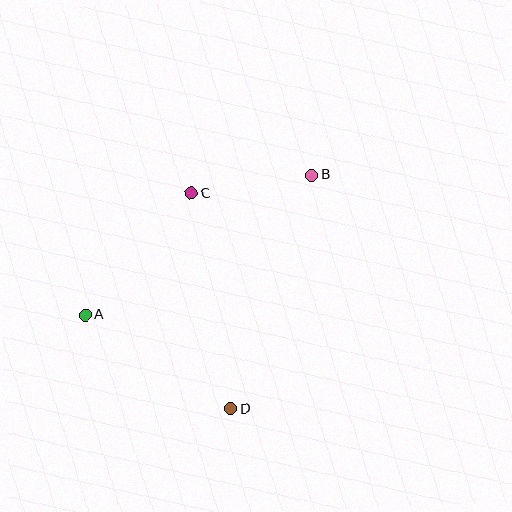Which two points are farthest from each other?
Points A and B are farthest from each other.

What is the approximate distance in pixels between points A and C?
The distance between A and C is approximately 161 pixels.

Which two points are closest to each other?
Points B and C are closest to each other.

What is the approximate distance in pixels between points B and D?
The distance between B and D is approximately 247 pixels.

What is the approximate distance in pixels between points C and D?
The distance between C and D is approximately 219 pixels.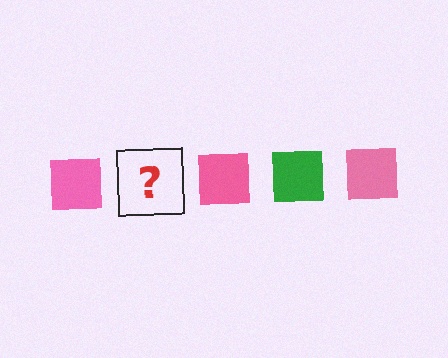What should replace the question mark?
The question mark should be replaced with a green square.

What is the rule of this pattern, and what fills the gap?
The rule is that the pattern cycles through pink, green squares. The gap should be filled with a green square.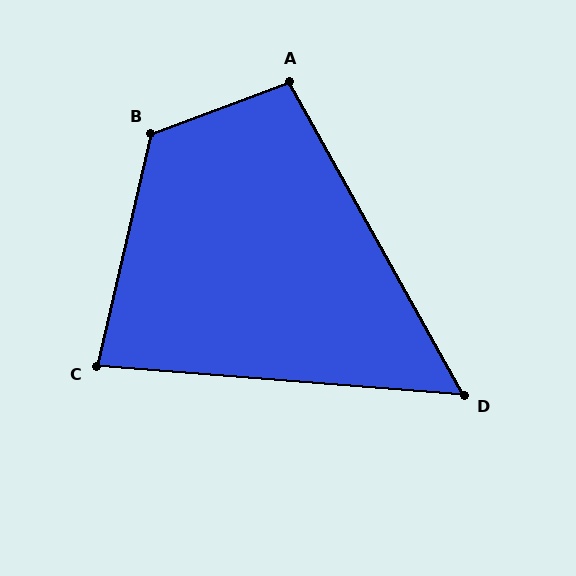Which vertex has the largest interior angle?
B, at approximately 124 degrees.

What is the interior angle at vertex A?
Approximately 98 degrees (obtuse).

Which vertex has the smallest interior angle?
D, at approximately 56 degrees.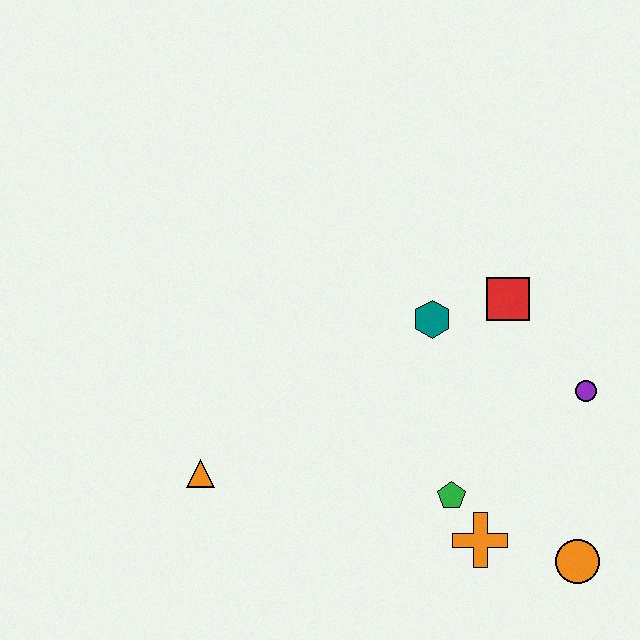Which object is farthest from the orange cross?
The orange triangle is farthest from the orange cross.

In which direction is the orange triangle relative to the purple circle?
The orange triangle is to the left of the purple circle.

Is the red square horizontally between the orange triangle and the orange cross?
No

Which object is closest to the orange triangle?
The green pentagon is closest to the orange triangle.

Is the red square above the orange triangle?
Yes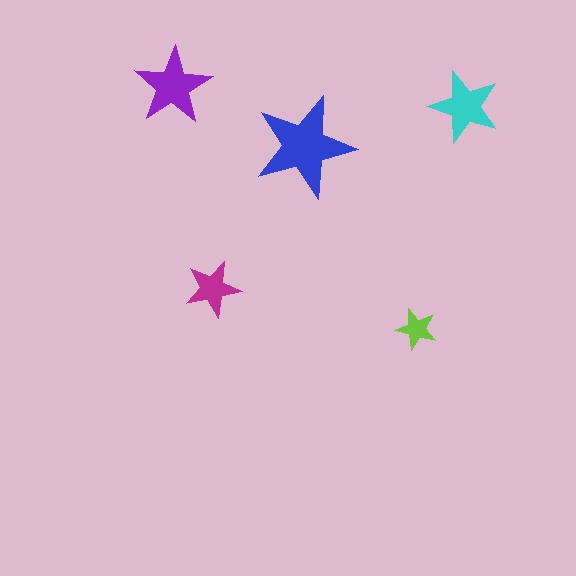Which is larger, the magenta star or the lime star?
The magenta one.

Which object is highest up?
The purple star is topmost.